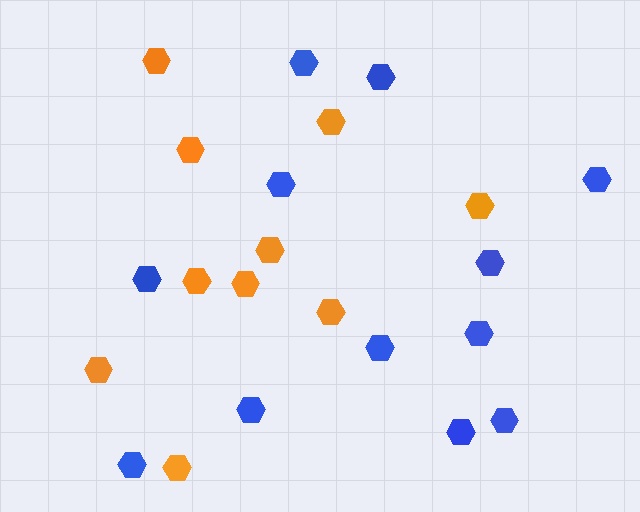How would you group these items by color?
There are 2 groups: one group of orange hexagons (10) and one group of blue hexagons (12).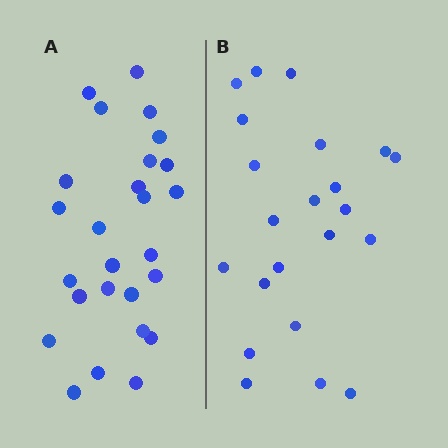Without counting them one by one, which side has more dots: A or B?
Region A (the left region) has more dots.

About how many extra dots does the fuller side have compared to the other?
Region A has about 4 more dots than region B.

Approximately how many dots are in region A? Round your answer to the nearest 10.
About 30 dots. (The exact count is 26, which rounds to 30.)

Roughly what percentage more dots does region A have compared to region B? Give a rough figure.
About 20% more.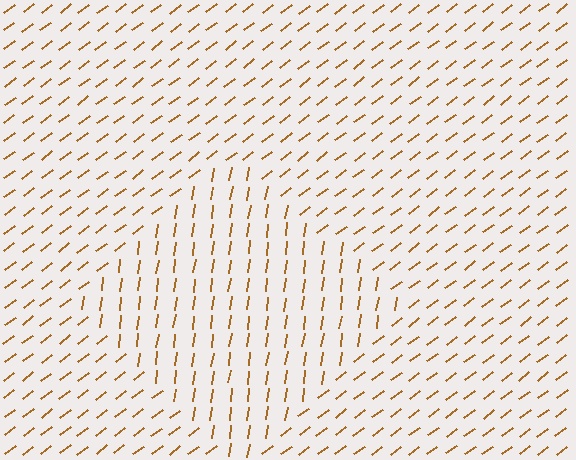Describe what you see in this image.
The image is filled with small brown line segments. A diamond region in the image has lines oriented differently from the surrounding lines, creating a visible texture boundary.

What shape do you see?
I see a diamond.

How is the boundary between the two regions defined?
The boundary is defined purely by a change in line orientation (approximately 45 degrees difference). All lines are the same color and thickness.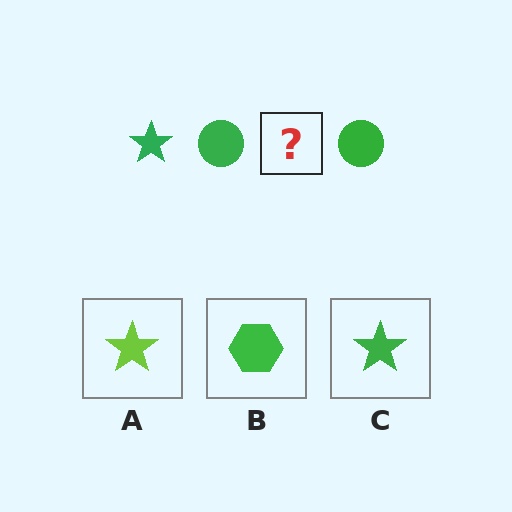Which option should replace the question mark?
Option C.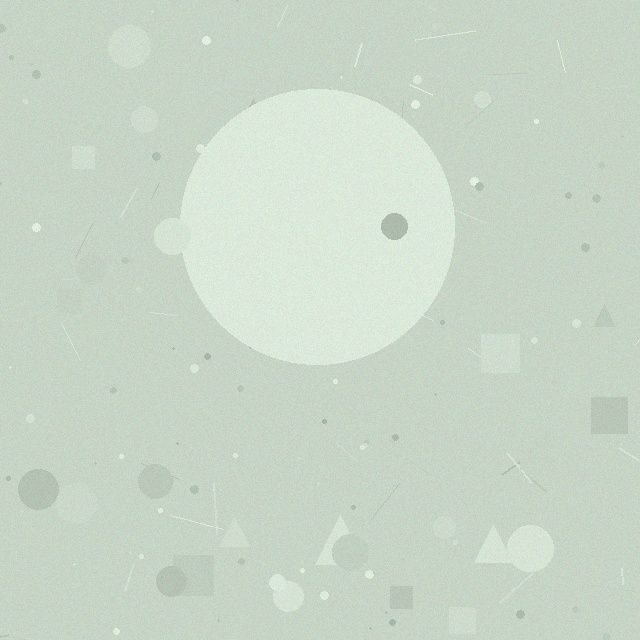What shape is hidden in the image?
A circle is hidden in the image.